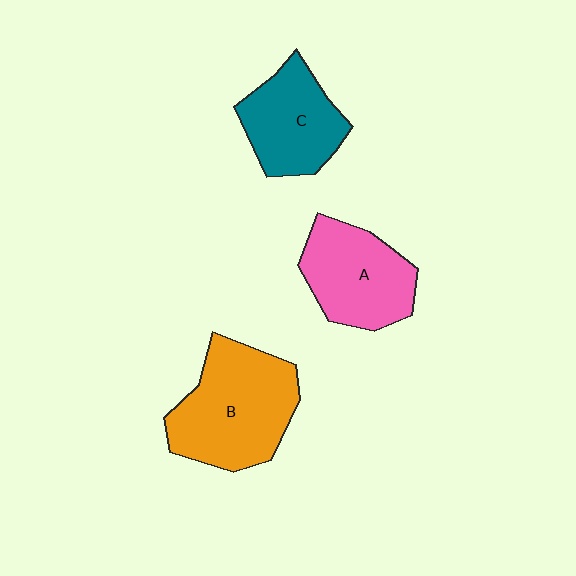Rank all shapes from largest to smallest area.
From largest to smallest: B (orange), A (pink), C (teal).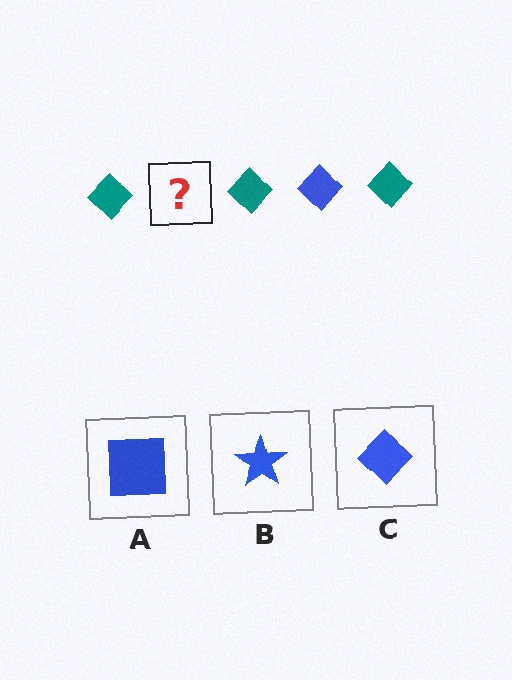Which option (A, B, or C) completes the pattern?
C.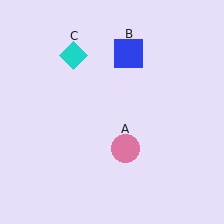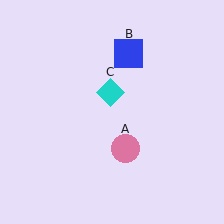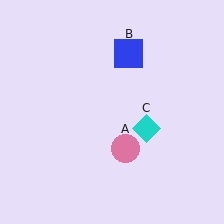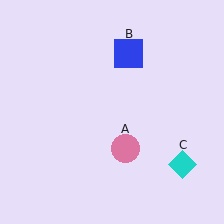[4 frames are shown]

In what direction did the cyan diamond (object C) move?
The cyan diamond (object C) moved down and to the right.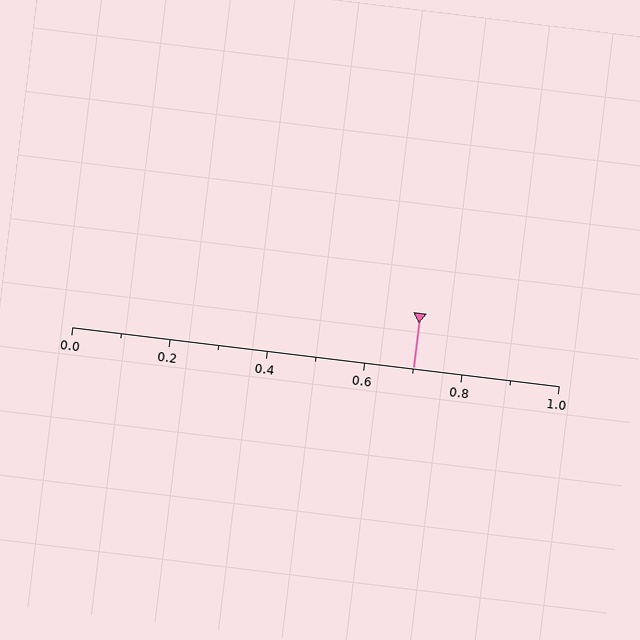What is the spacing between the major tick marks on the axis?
The major ticks are spaced 0.2 apart.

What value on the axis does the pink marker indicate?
The marker indicates approximately 0.7.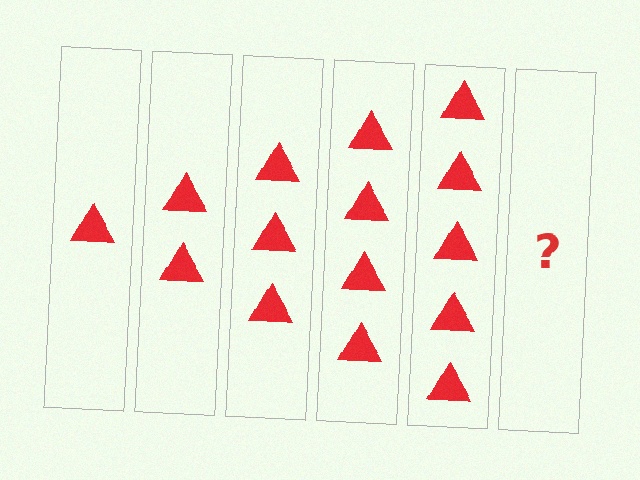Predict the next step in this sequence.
The next step is 6 triangles.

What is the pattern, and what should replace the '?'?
The pattern is that each step adds one more triangle. The '?' should be 6 triangles.